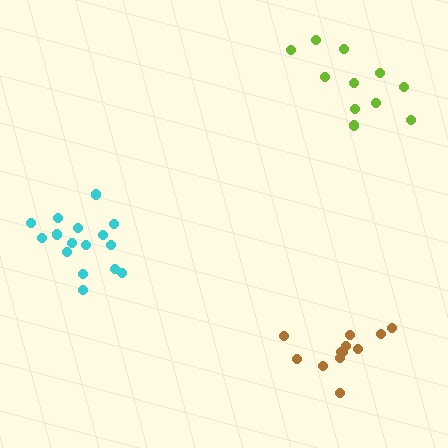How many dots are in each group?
Group 1: 16 dots, Group 2: 12 dots, Group 3: 11 dots (39 total).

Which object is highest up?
The lime cluster is topmost.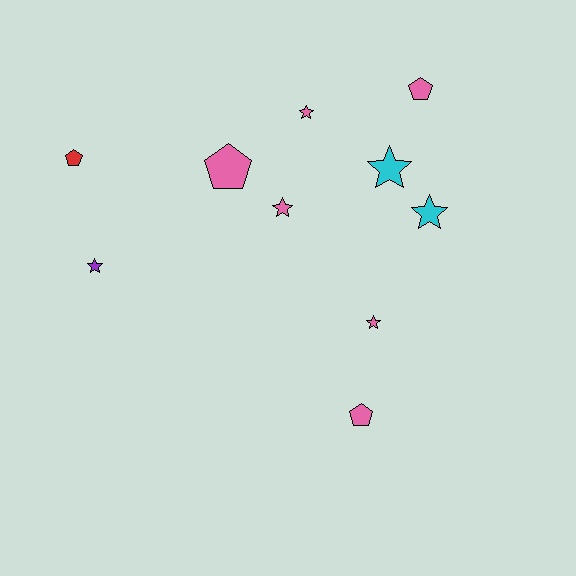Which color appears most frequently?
Pink, with 6 objects.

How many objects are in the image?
There are 10 objects.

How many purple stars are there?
There is 1 purple star.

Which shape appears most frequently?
Star, with 6 objects.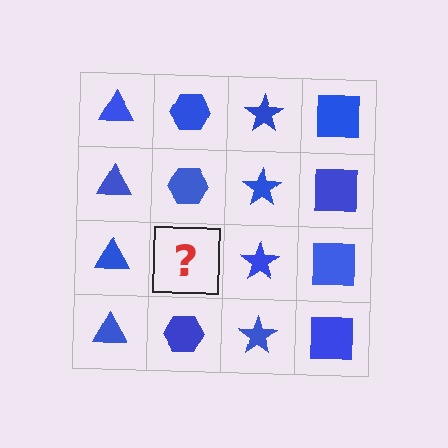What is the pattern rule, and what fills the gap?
The rule is that each column has a consistent shape. The gap should be filled with a blue hexagon.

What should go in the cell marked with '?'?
The missing cell should contain a blue hexagon.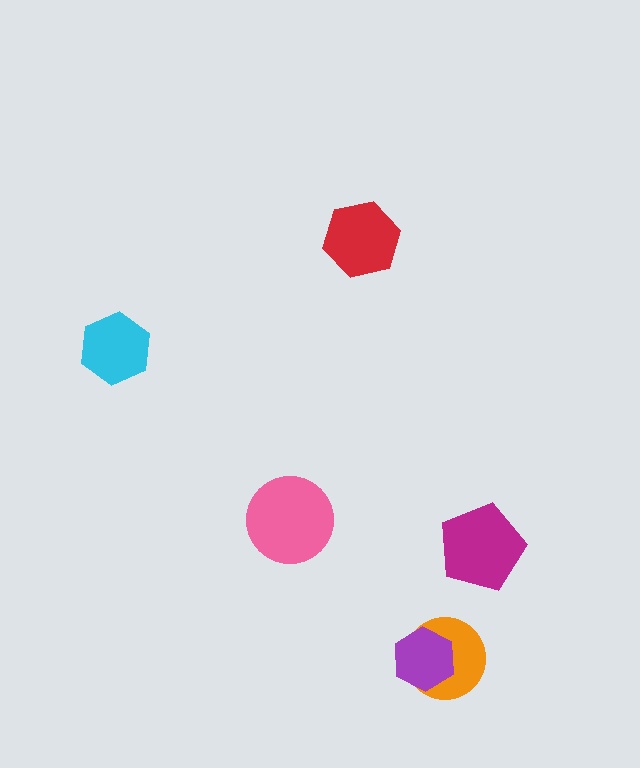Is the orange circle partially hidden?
Yes, it is partially covered by another shape.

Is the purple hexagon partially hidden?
No, no other shape covers it.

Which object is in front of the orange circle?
The purple hexagon is in front of the orange circle.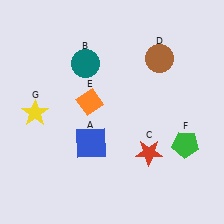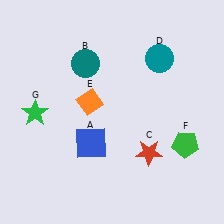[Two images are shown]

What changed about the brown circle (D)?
In Image 1, D is brown. In Image 2, it changed to teal.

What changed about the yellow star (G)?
In Image 1, G is yellow. In Image 2, it changed to green.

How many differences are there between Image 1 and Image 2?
There are 2 differences between the two images.